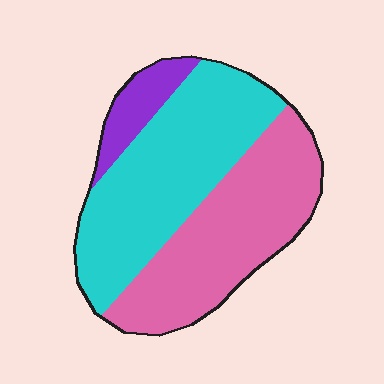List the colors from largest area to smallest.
From largest to smallest: cyan, pink, purple.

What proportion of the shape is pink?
Pink covers 43% of the shape.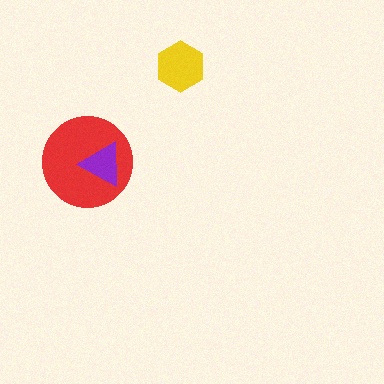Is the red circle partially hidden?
Yes, it is partially covered by another shape.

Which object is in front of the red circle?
The purple triangle is in front of the red circle.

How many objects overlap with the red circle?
1 object overlaps with the red circle.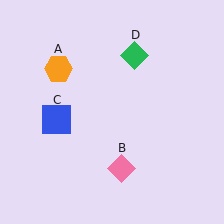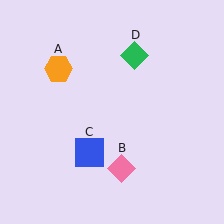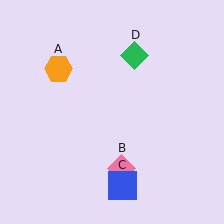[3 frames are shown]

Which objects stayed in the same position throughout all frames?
Orange hexagon (object A) and pink diamond (object B) and green diamond (object D) remained stationary.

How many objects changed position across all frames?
1 object changed position: blue square (object C).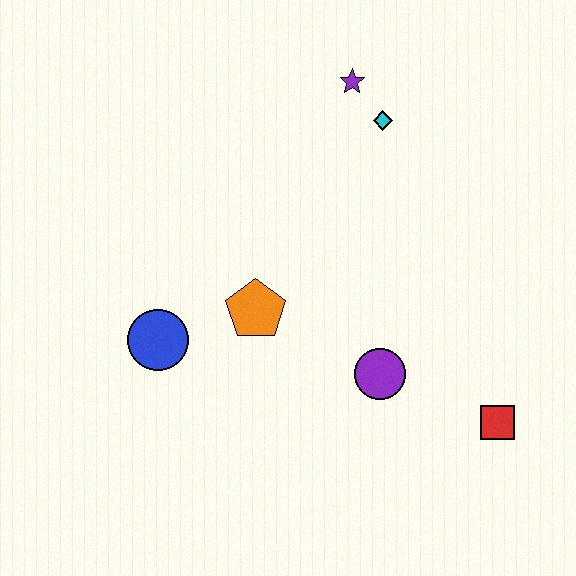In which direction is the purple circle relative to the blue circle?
The purple circle is to the right of the blue circle.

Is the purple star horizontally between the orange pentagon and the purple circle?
Yes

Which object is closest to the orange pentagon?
The blue circle is closest to the orange pentagon.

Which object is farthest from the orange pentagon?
The red square is farthest from the orange pentagon.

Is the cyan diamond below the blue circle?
No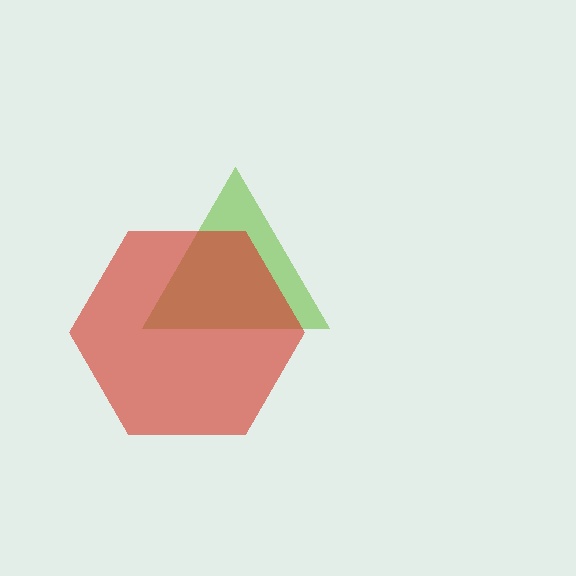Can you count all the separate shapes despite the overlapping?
Yes, there are 2 separate shapes.